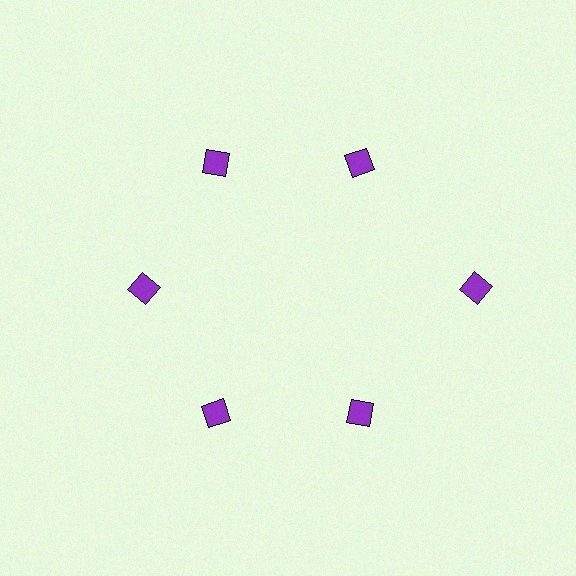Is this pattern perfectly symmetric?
No. The 6 purple diamonds are arranged in a ring, but one element near the 3 o'clock position is pushed outward from the center, breaking the 6-fold rotational symmetry.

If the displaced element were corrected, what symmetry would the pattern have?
It would have 6-fold rotational symmetry — the pattern would map onto itself every 60 degrees.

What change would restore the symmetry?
The symmetry would be restored by moving it inward, back onto the ring so that all 6 diamonds sit at equal angles and equal distance from the center.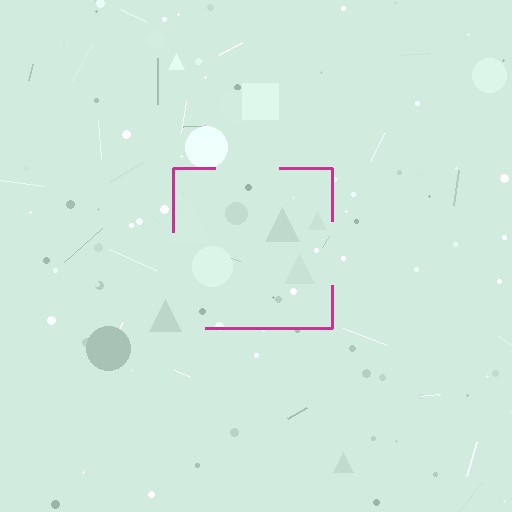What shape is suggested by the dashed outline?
The dashed outline suggests a square.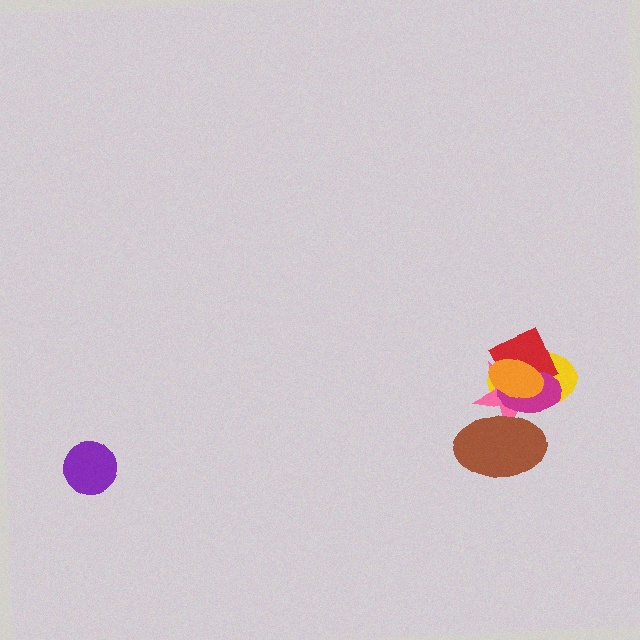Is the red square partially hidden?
Yes, it is partially covered by another shape.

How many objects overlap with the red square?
4 objects overlap with the red square.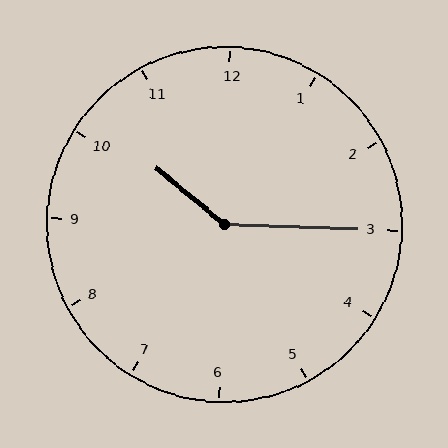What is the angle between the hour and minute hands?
Approximately 142 degrees.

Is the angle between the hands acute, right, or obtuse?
It is obtuse.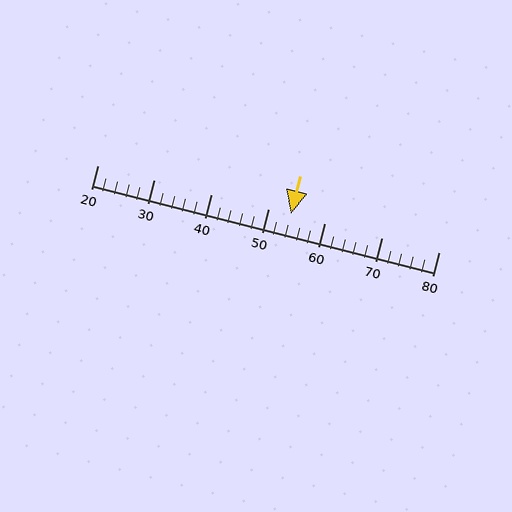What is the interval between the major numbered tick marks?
The major tick marks are spaced 10 units apart.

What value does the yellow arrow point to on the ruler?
The yellow arrow points to approximately 54.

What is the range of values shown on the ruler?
The ruler shows values from 20 to 80.